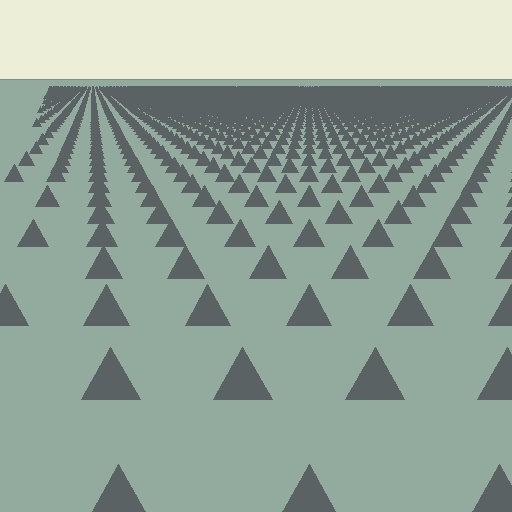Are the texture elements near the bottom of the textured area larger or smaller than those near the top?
Larger. Near the bottom, elements are closer to the viewer and appear at a bigger on-screen size.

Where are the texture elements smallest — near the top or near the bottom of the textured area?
Near the top.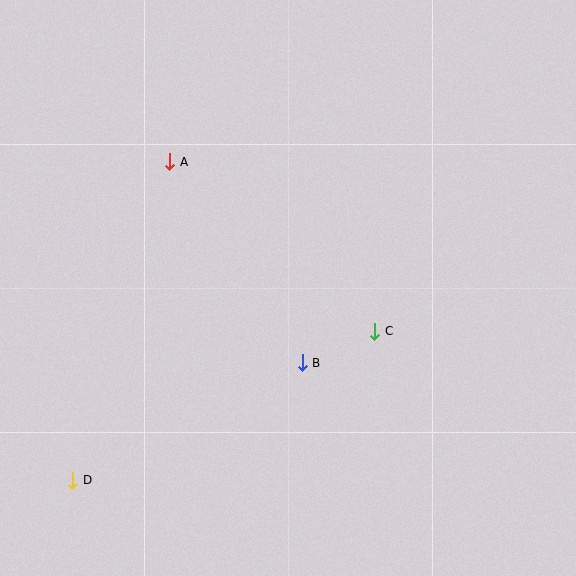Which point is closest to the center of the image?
Point B at (302, 363) is closest to the center.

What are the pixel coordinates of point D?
Point D is at (73, 480).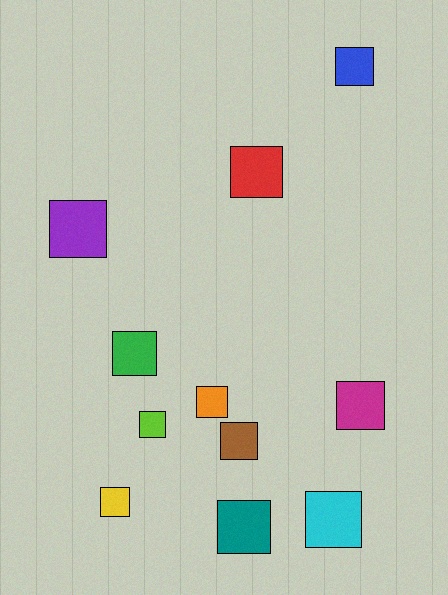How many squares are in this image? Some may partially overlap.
There are 11 squares.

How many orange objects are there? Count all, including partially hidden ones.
There is 1 orange object.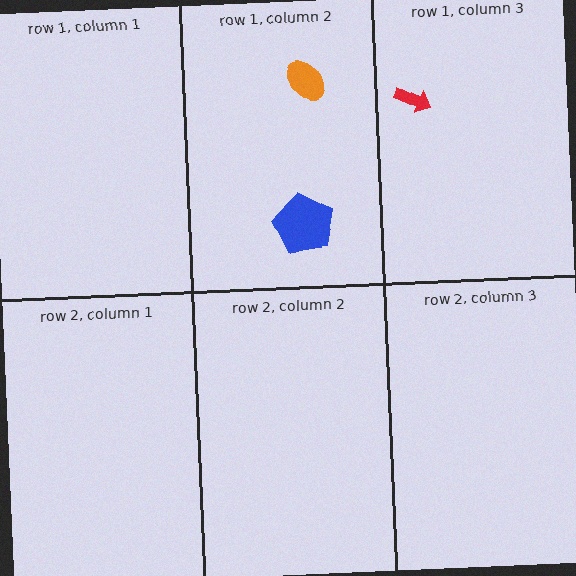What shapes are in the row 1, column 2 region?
The blue pentagon, the orange ellipse.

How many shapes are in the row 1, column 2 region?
2.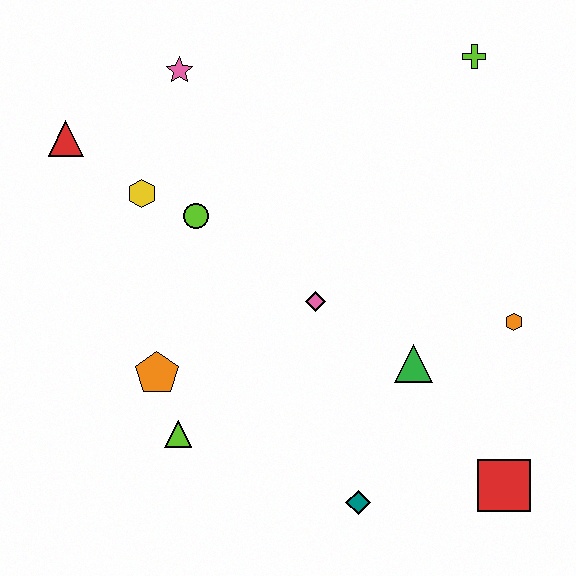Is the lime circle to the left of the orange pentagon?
No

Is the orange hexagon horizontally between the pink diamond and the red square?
No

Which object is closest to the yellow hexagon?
The lime circle is closest to the yellow hexagon.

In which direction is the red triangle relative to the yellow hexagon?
The red triangle is to the left of the yellow hexagon.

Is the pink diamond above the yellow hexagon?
No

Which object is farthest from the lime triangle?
The lime cross is farthest from the lime triangle.